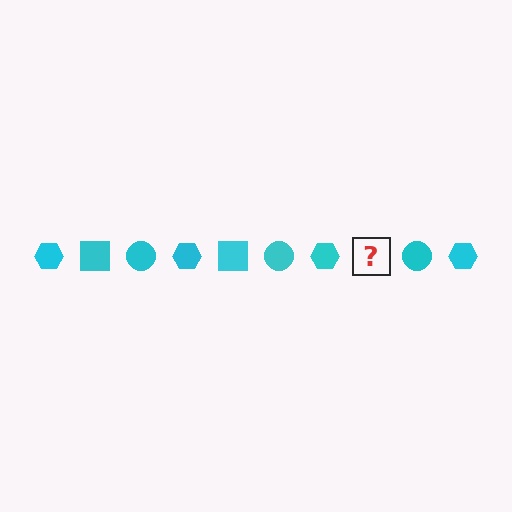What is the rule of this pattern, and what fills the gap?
The rule is that the pattern cycles through hexagon, square, circle shapes in cyan. The gap should be filled with a cyan square.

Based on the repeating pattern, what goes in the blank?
The blank should be a cyan square.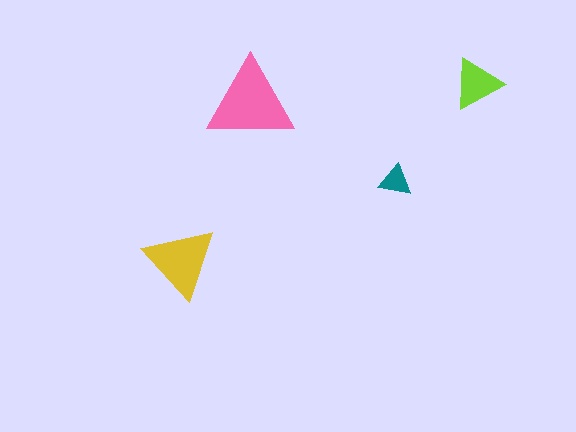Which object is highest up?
The lime triangle is topmost.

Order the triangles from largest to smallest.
the pink one, the yellow one, the lime one, the teal one.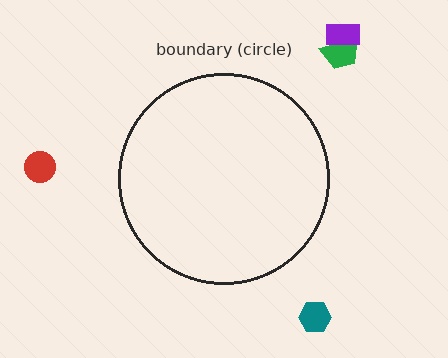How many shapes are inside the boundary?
0 inside, 4 outside.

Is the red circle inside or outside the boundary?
Outside.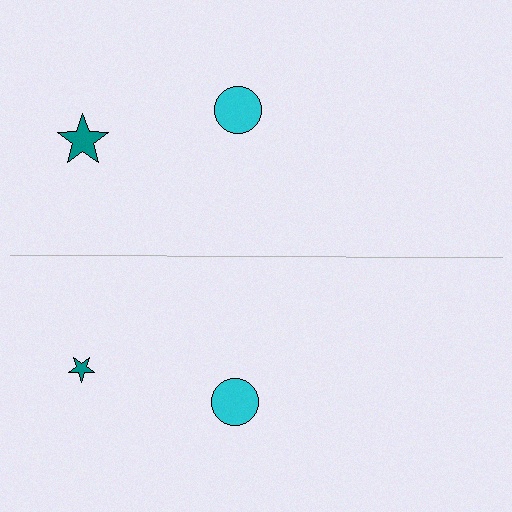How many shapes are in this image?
There are 4 shapes in this image.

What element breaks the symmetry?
The teal star on the bottom side has a different size than its mirror counterpart.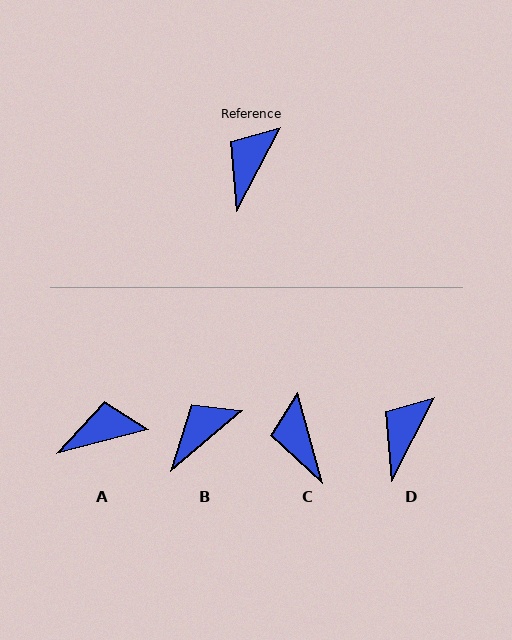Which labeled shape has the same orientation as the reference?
D.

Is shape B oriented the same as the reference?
No, it is off by about 22 degrees.